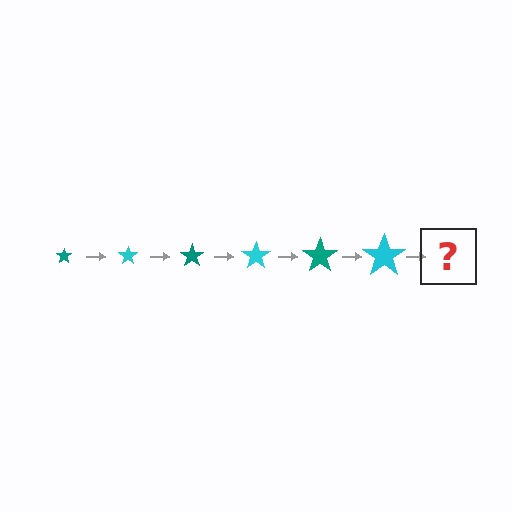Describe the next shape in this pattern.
It should be a teal star, larger than the previous one.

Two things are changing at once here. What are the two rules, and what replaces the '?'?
The two rules are that the star grows larger each step and the color cycles through teal and cyan. The '?' should be a teal star, larger than the previous one.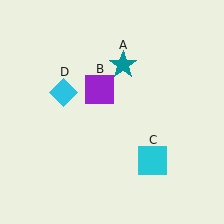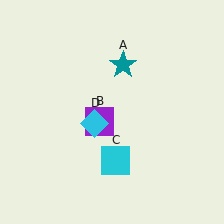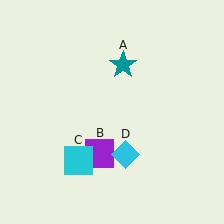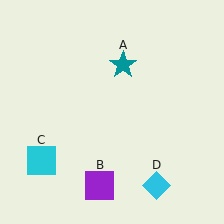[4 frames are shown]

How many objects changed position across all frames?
3 objects changed position: purple square (object B), cyan square (object C), cyan diamond (object D).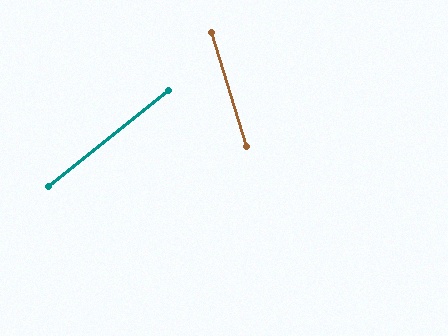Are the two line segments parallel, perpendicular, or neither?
Neither parallel nor perpendicular — they differ by about 68°.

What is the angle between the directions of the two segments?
Approximately 68 degrees.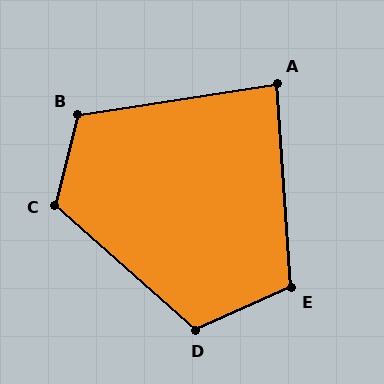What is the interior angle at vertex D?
Approximately 115 degrees (obtuse).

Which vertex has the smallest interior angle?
A, at approximately 85 degrees.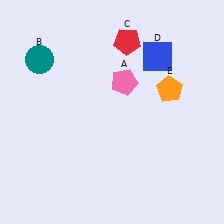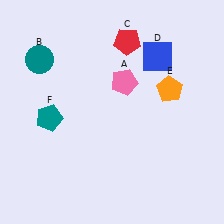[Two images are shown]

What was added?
A teal pentagon (F) was added in Image 2.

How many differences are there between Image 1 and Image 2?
There is 1 difference between the two images.